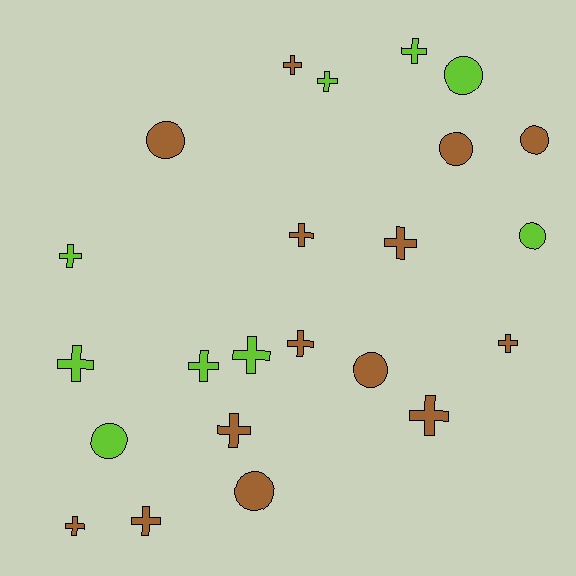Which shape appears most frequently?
Cross, with 15 objects.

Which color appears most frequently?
Brown, with 14 objects.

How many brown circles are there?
There are 5 brown circles.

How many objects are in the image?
There are 23 objects.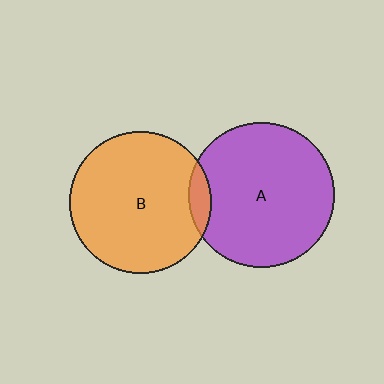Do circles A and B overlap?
Yes.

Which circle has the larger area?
Circle A (purple).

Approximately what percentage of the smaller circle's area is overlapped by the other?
Approximately 10%.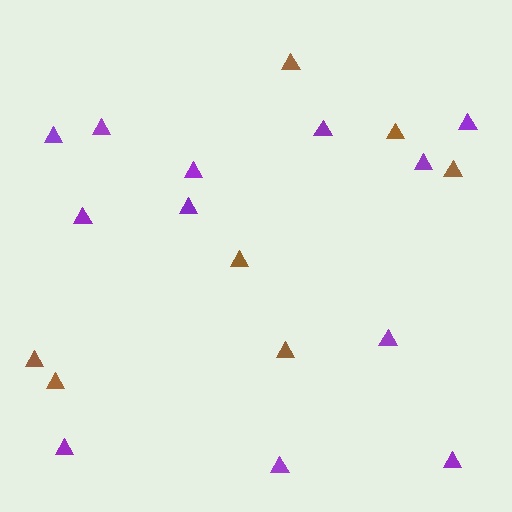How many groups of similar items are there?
There are 2 groups: one group of brown triangles (7) and one group of purple triangles (12).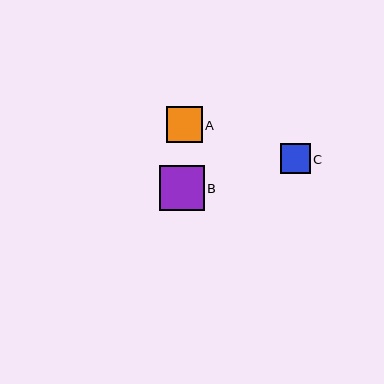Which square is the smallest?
Square C is the smallest with a size of approximately 29 pixels.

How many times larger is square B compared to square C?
Square B is approximately 1.5 times the size of square C.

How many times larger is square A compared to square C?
Square A is approximately 1.2 times the size of square C.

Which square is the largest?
Square B is the largest with a size of approximately 44 pixels.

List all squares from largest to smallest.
From largest to smallest: B, A, C.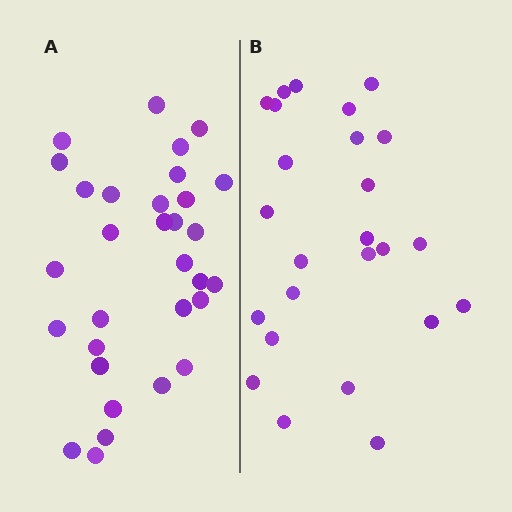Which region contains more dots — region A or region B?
Region A (the left region) has more dots.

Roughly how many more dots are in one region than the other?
Region A has about 6 more dots than region B.